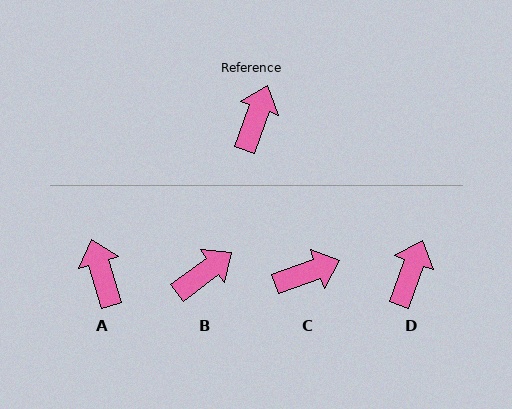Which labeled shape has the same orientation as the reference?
D.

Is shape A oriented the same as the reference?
No, it is off by about 37 degrees.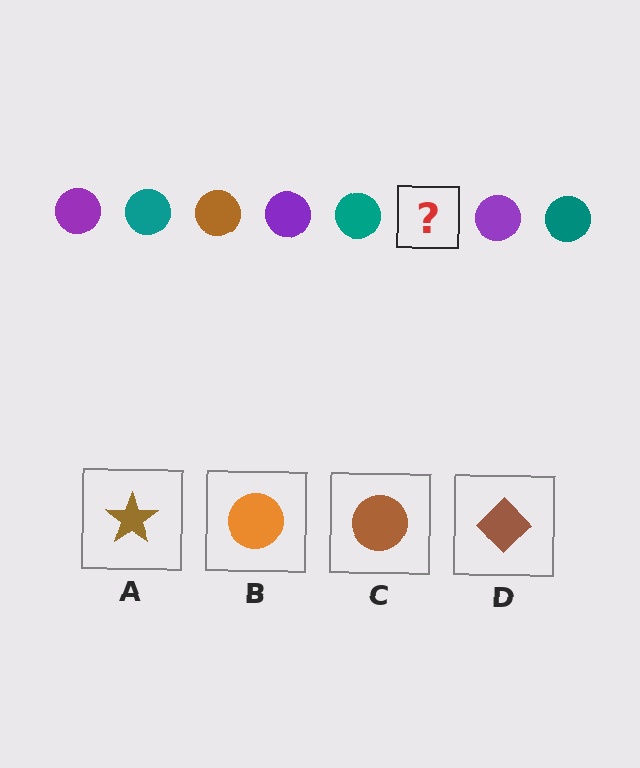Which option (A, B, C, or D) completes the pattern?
C.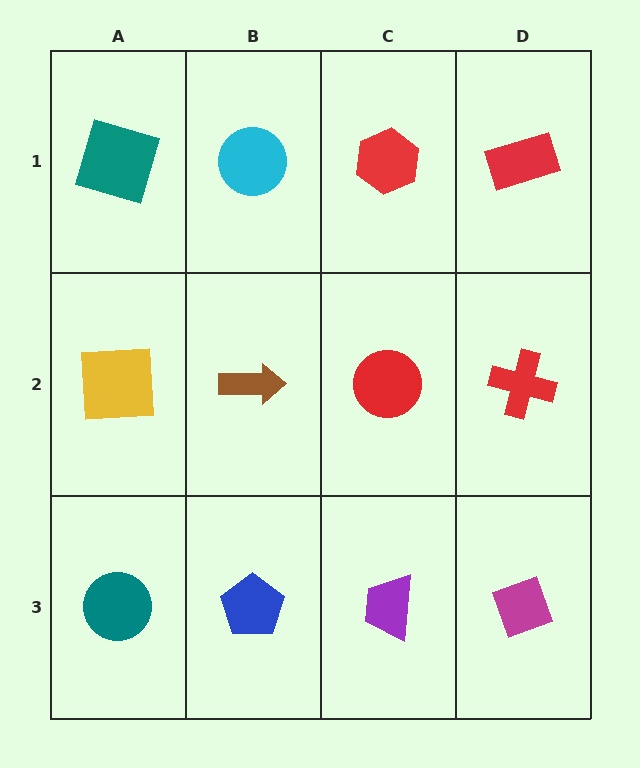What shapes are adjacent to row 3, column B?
A brown arrow (row 2, column B), a teal circle (row 3, column A), a purple trapezoid (row 3, column C).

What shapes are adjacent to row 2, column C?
A red hexagon (row 1, column C), a purple trapezoid (row 3, column C), a brown arrow (row 2, column B), a red cross (row 2, column D).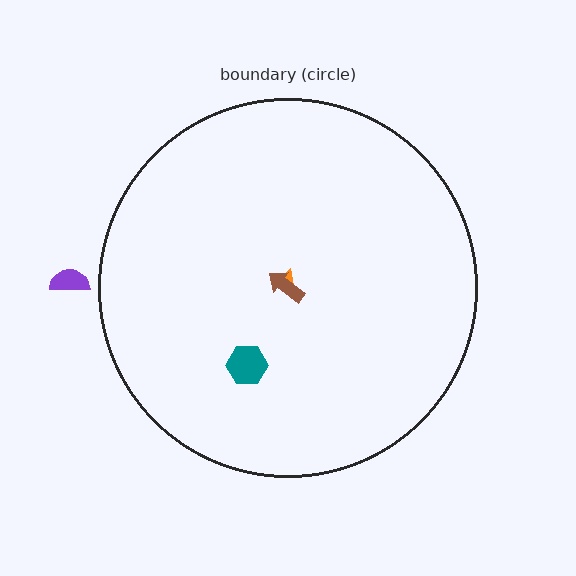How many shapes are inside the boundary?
3 inside, 1 outside.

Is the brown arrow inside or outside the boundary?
Inside.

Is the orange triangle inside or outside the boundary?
Inside.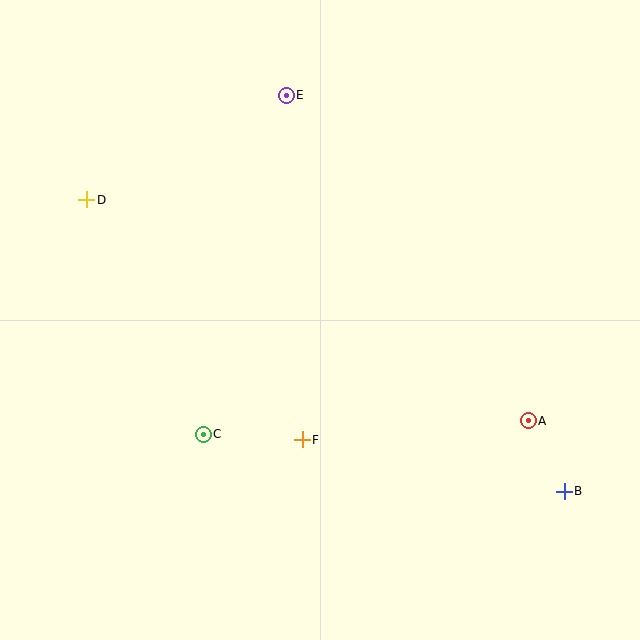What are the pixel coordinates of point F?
Point F is at (302, 440).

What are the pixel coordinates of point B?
Point B is at (564, 491).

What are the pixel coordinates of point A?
Point A is at (528, 421).